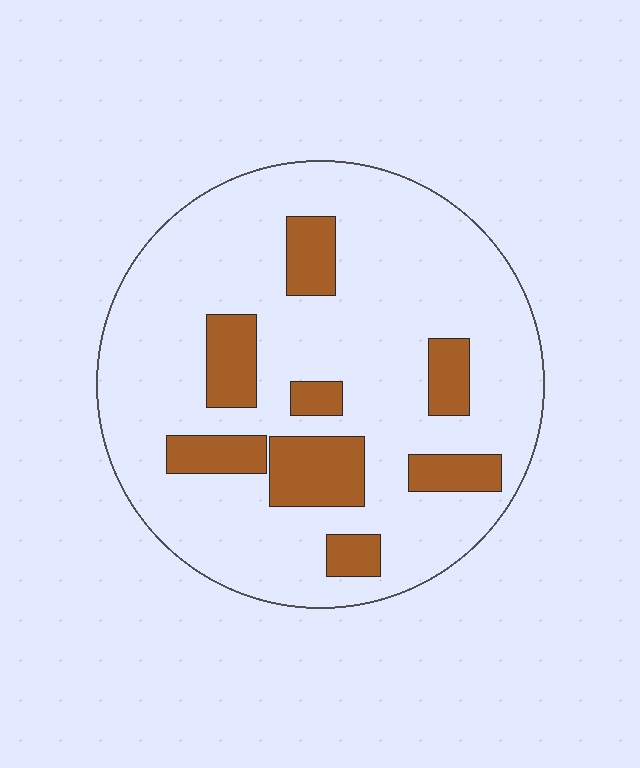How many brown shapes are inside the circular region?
8.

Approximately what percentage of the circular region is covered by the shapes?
Approximately 20%.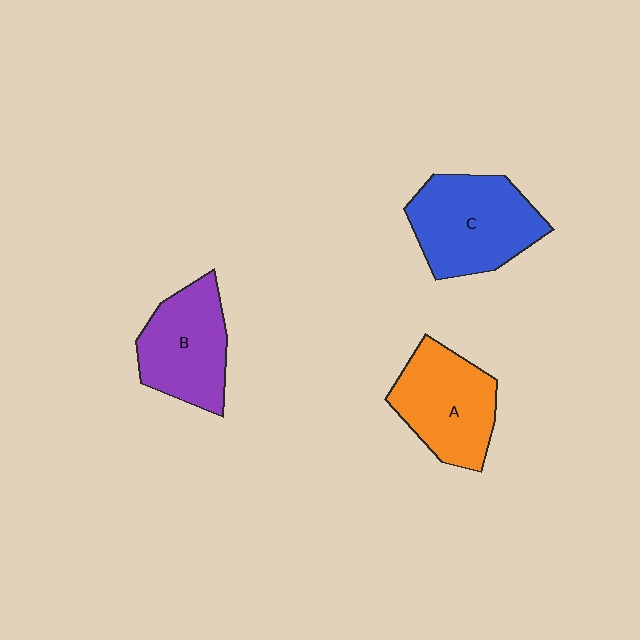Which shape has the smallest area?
Shape B (purple).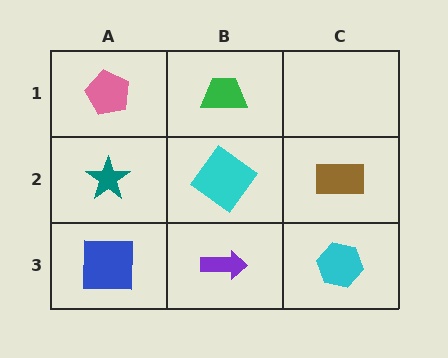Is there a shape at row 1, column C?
No, that cell is empty.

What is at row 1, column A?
A pink pentagon.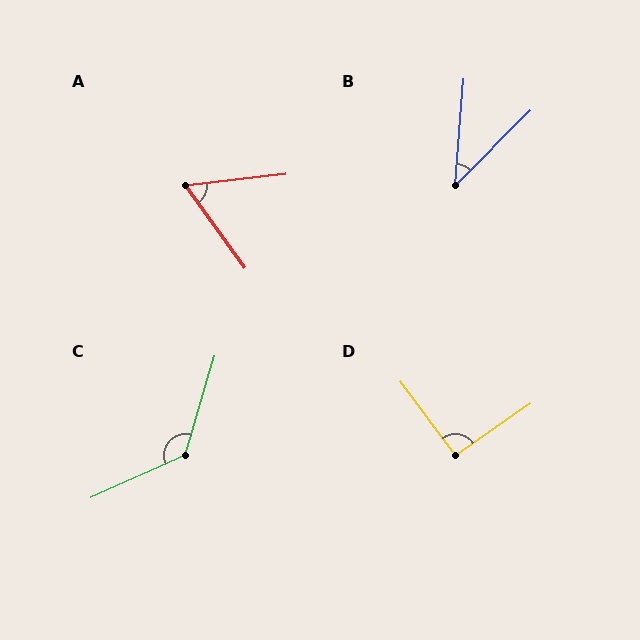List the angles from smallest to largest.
B (41°), A (60°), D (91°), C (130°).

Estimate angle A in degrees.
Approximately 60 degrees.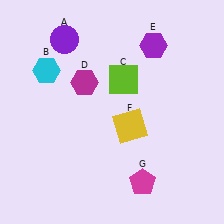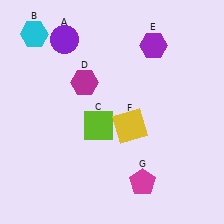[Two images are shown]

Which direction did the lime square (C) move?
The lime square (C) moved down.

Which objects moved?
The objects that moved are: the cyan hexagon (B), the lime square (C).